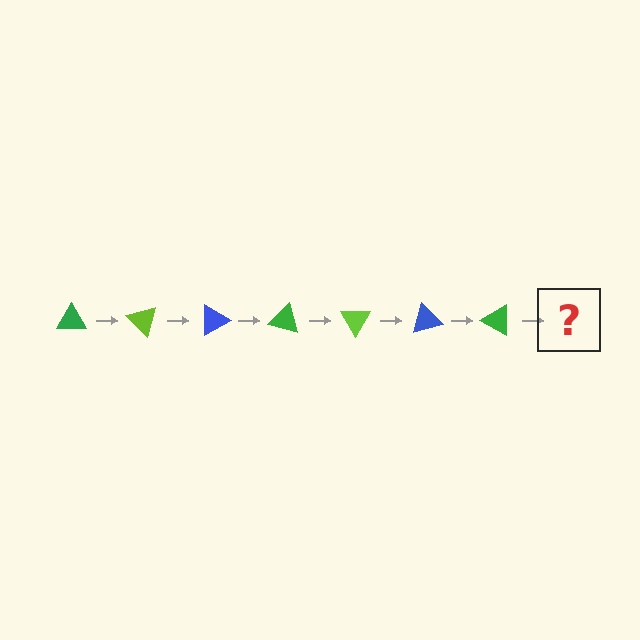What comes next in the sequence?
The next element should be a lime triangle, rotated 315 degrees from the start.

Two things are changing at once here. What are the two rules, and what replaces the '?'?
The two rules are that it rotates 45 degrees each step and the color cycles through green, lime, and blue. The '?' should be a lime triangle, rotated 315 degrees from the start.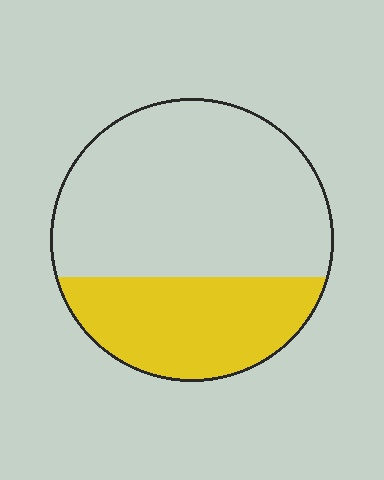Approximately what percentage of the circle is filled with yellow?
Approximately 35%.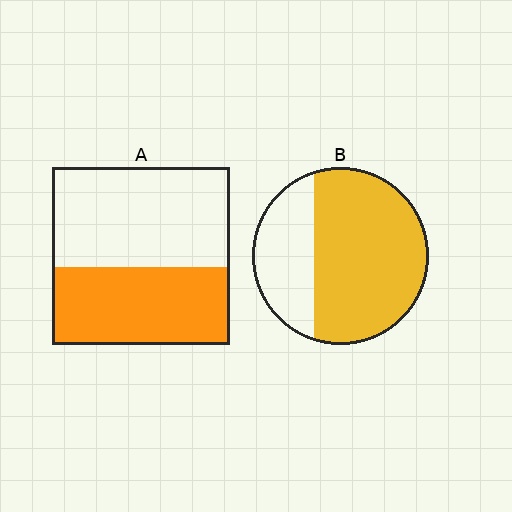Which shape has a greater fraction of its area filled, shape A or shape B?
Shape B.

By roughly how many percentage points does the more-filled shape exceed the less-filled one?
By roughly 25 percentage points (B over A).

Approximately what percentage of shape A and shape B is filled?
A is approximately 45% and B is approximately 70%.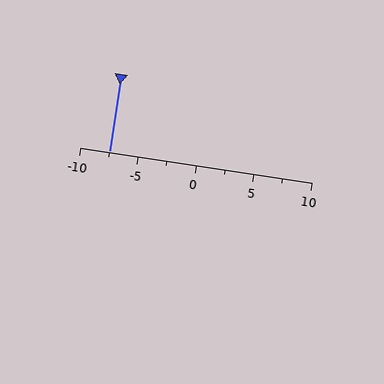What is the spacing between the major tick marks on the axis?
The major ticks are spaced 5 apart.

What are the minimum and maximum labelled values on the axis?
The axis runs from -10 to 10.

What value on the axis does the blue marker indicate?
The marker indicates approximately -7.5.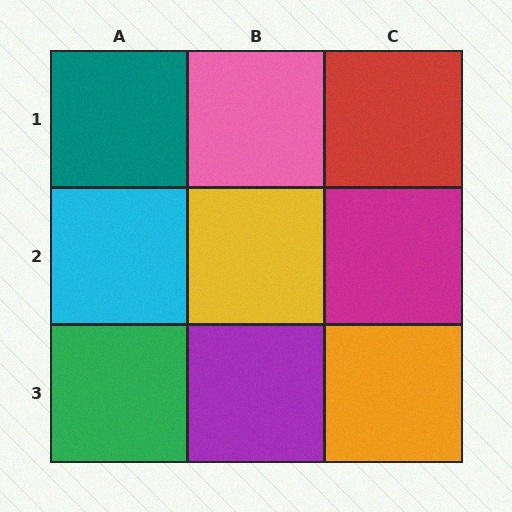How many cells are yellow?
1 cell is yellow.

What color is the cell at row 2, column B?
Yellow.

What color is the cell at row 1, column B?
Pink.